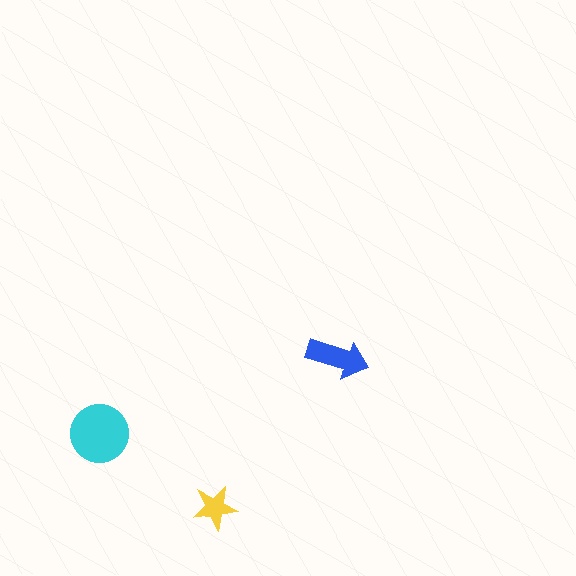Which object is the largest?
The cyan circle.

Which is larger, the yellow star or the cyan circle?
The cyan circle.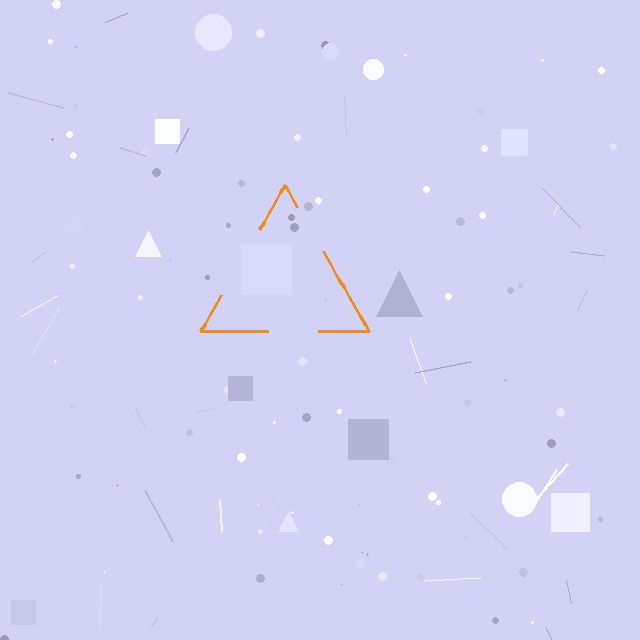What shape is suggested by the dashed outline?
The dashed outline suggests a triangle.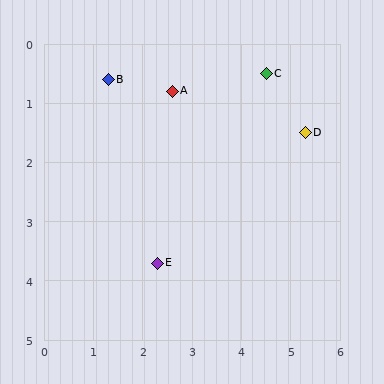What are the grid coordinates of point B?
Point B is at approximately (1.3, 0.6).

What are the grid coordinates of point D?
Point D is at approximately (5.3, 1.5).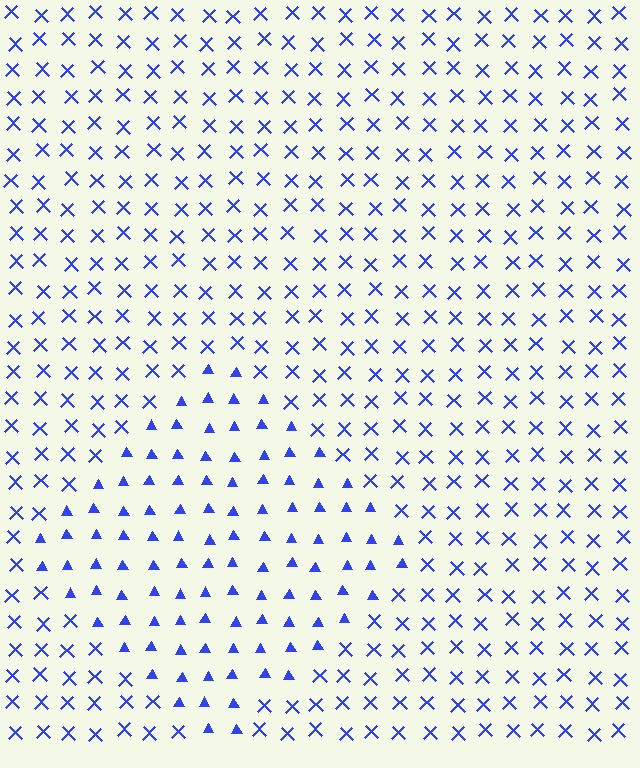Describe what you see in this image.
The image is filled with small blue elements arranged in a uniform grid. A diamond-shaped region contains triangles, while the surrounding area contains X marks. The boundary is defined purely by the change in element shape.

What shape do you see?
I see a diamond.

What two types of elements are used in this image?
The image uses triangles inside the diamond region and X marks outside it.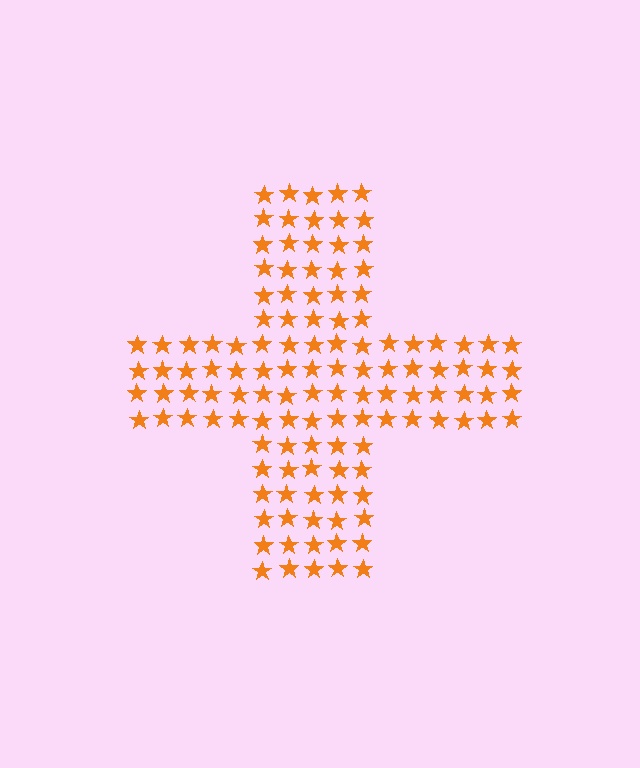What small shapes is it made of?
It is made of small stars.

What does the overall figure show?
The overall figure shows a cross.